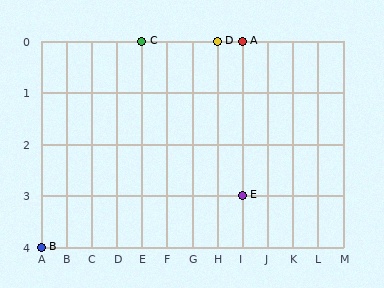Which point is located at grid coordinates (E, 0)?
Point C is at (E, 0).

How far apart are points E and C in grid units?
Points E and C are 4 columns and 3 rows apart (about 5.0 grid units diagonally).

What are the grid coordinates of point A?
Point A is at grid coordinates (I, 0).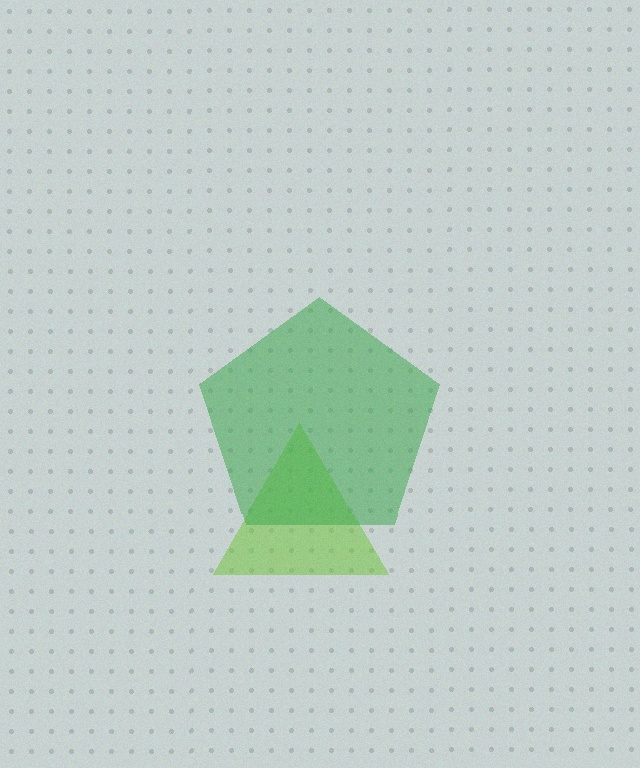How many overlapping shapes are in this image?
There are 2 overlapping shapes in the image.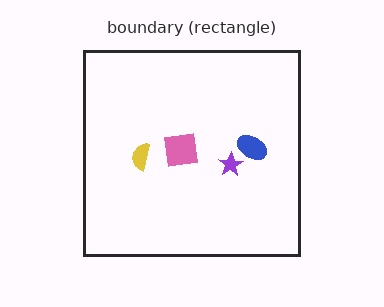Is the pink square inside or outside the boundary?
Inside.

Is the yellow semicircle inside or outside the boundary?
Inside.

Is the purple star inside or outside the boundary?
Inside.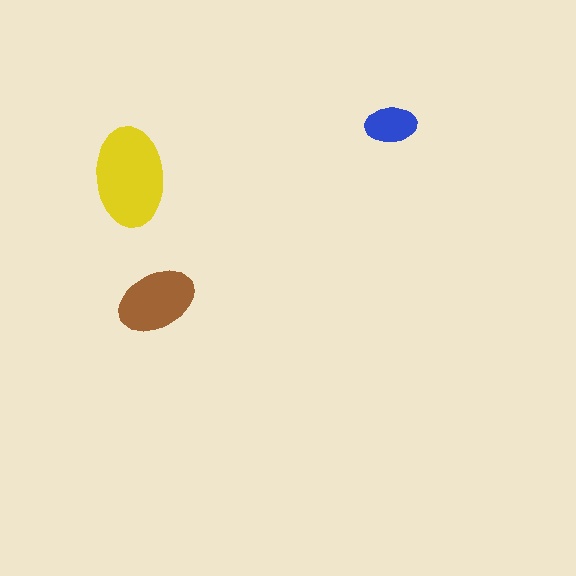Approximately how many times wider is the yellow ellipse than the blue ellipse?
About 2 times wider.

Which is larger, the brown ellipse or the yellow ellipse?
The yellow one.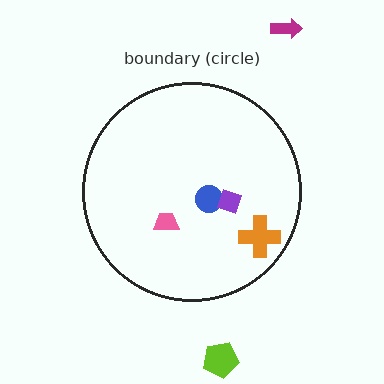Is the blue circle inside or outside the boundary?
Inside.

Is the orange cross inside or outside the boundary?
Inside.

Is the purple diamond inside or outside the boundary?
Inside.